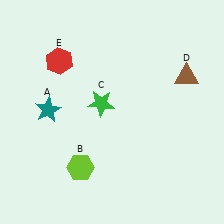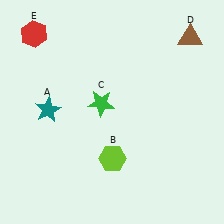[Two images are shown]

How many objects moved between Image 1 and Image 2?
3 objects moved between the two images.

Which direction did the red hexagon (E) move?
The red hexagon (E) moved up.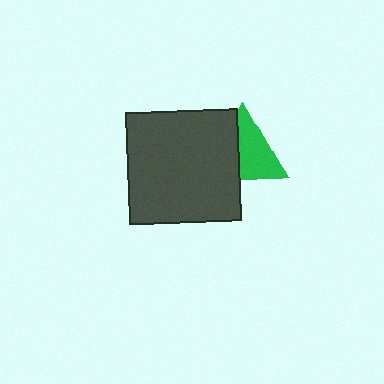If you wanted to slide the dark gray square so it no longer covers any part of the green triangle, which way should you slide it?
Slide it left — that is the most direct way to separate the two shapes.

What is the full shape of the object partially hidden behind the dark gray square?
The partially hidden object is a green triangle.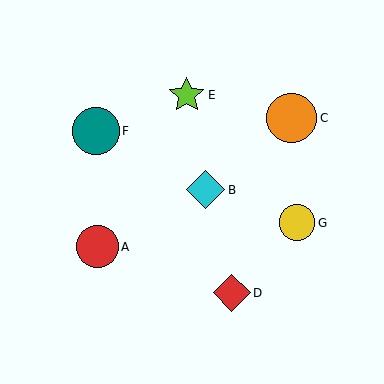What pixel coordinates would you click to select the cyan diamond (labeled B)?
Click at (206, 190) to select the cyan diamond B.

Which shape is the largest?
The orange circle (labeled C) is the largest.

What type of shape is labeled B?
Shape B is a cyan diamond.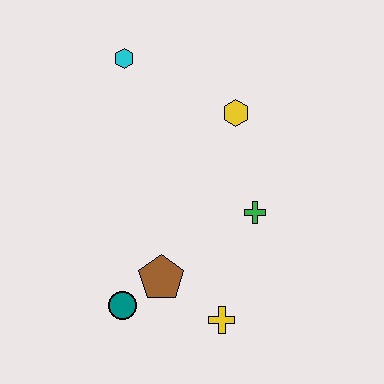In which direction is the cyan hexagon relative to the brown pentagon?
The cyan hexagon is above the brown pentagon.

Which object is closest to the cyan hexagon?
The yellow hexagon is closest to the cyan hexagon.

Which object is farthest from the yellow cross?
The cyan hexagon is farthest from the yellow cross.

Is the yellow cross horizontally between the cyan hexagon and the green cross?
Yes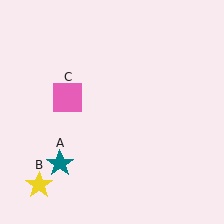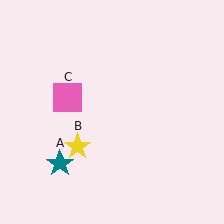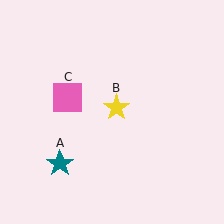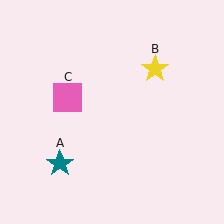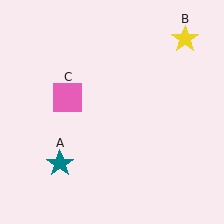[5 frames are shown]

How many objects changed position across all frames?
1 object changed position: yellow star (object B).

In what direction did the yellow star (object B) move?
The yellow star (object B) moved up and to the right.